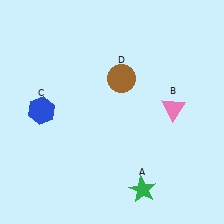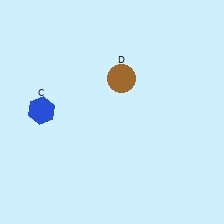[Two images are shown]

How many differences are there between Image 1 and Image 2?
There are 2 differences between the two images.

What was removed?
The pink triangle (B), the green star (A) were removed in Image 2.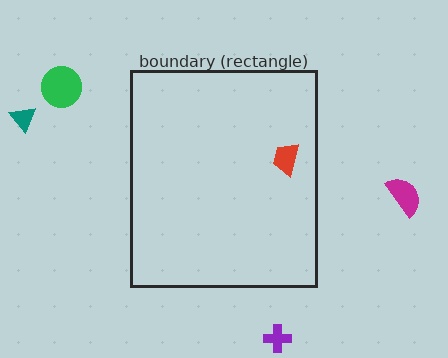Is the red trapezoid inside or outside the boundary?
Inside.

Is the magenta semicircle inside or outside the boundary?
Outside.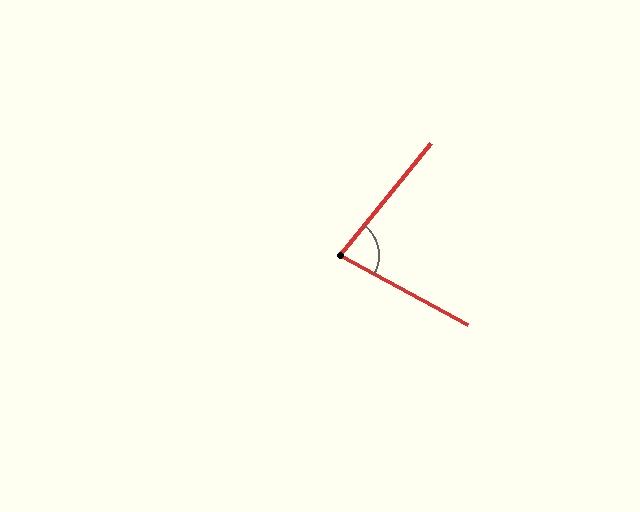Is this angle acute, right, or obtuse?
It is acute.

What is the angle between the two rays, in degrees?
Approximately 79 degrees.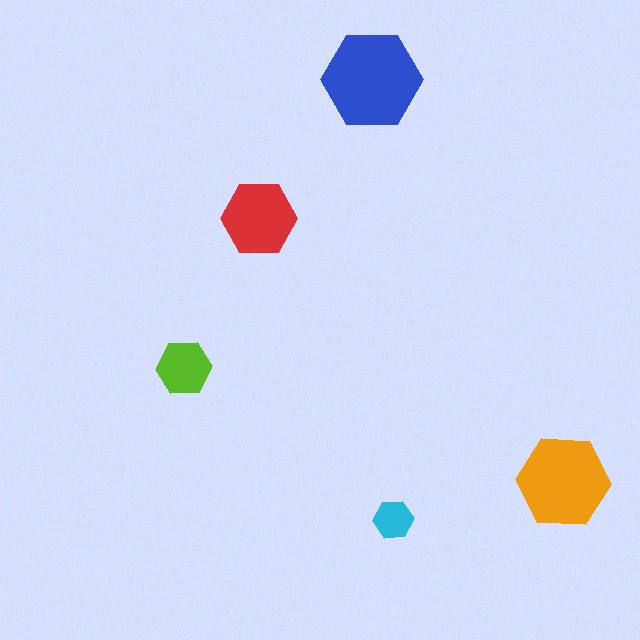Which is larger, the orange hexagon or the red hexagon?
The orange one.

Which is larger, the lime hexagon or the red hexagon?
The red one.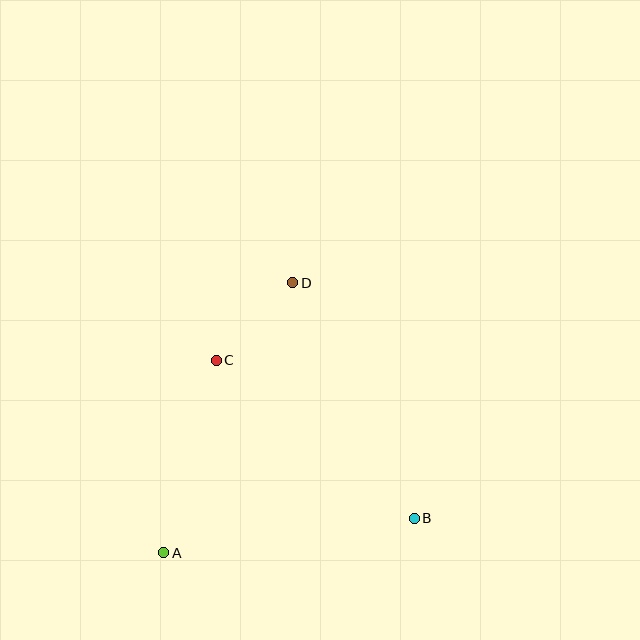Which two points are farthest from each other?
Points A and D are farthest from each other.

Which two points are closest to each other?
Points C and D are closest to each other.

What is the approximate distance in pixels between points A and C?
The distance between A and C is approximately 199 pixels.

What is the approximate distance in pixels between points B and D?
The distance between B and D is approximately 265 pixels.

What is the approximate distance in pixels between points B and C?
The distance between B and C is approximately 253 pixels.